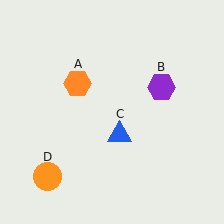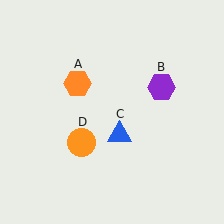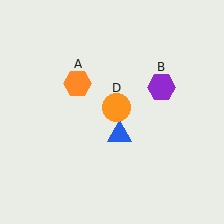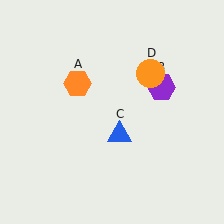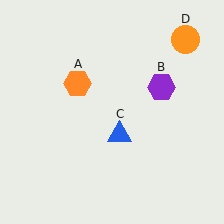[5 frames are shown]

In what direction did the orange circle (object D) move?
The orange circle (object D) moved up and to the right.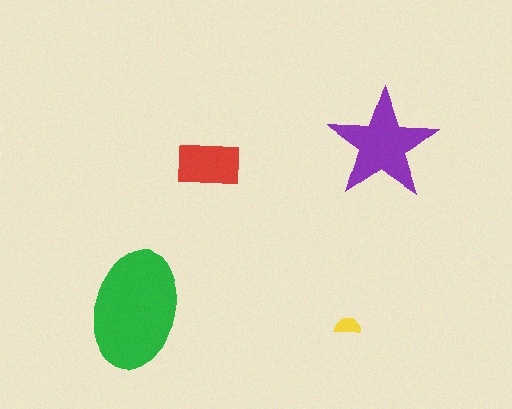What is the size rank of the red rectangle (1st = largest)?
3rd.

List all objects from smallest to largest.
The yellow semicircle, the red rectangle, the purple star, the green ellipse.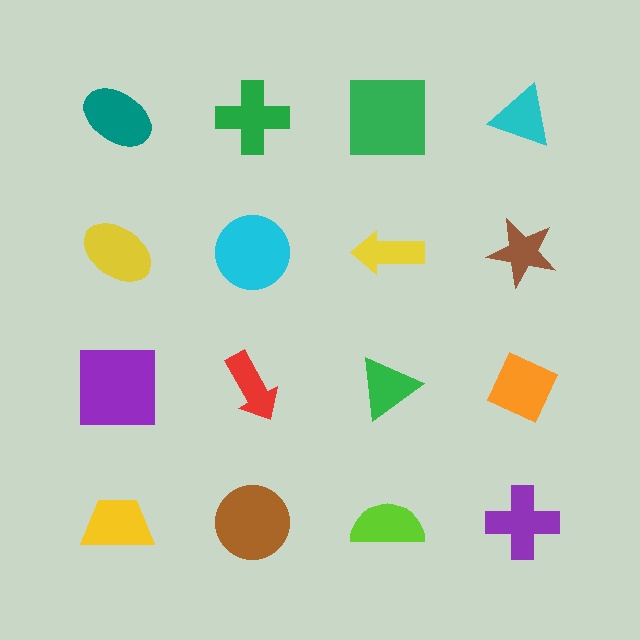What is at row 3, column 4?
An orange diamond.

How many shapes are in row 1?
4 shapes.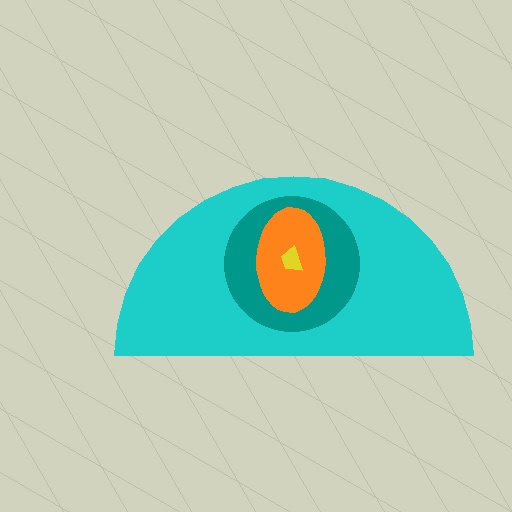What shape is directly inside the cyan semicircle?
The teal circle.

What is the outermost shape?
The cyan semicircle.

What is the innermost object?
The yellow trapezoid.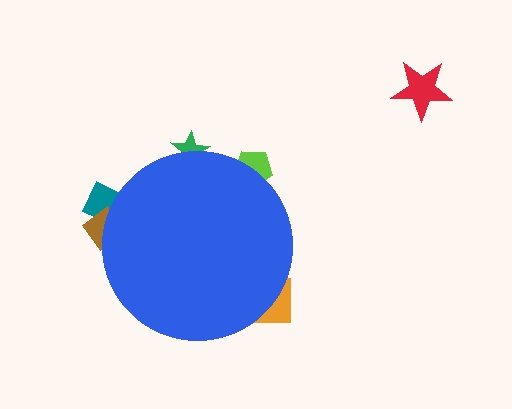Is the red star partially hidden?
No, the red star is fully visible.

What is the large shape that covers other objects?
A blue circle.